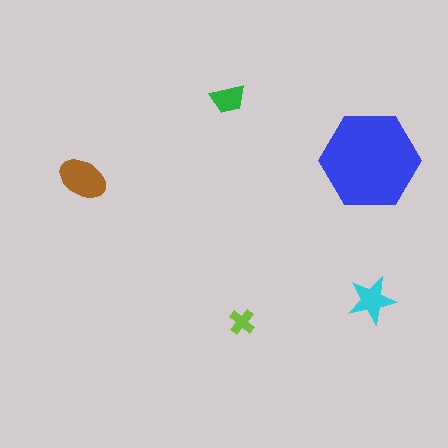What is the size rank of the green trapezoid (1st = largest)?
4th.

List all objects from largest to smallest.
The blue hexagon, the brown ellipse, the cyan star, the green trapezoid, the lime cross.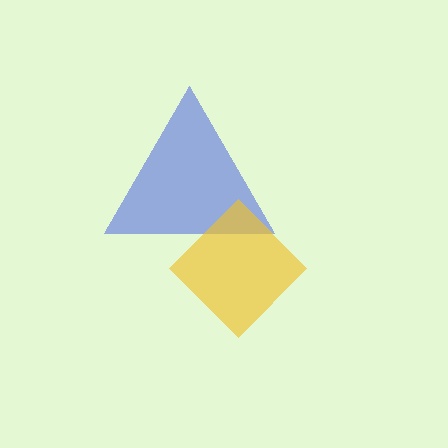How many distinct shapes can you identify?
There are 2 distinct shapes: a blue triangle, a yellow diamond.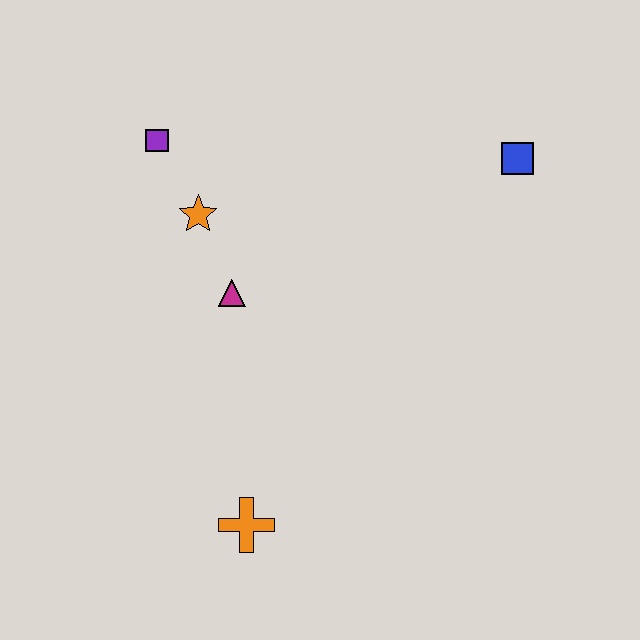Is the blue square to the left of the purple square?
No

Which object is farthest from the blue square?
The orange cross is farthest from the blue square.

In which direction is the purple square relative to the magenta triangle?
The purple square is above the magenta triangle.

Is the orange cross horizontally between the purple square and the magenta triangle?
No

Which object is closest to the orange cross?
The magenta triangle is closest to the orange cross.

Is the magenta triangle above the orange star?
No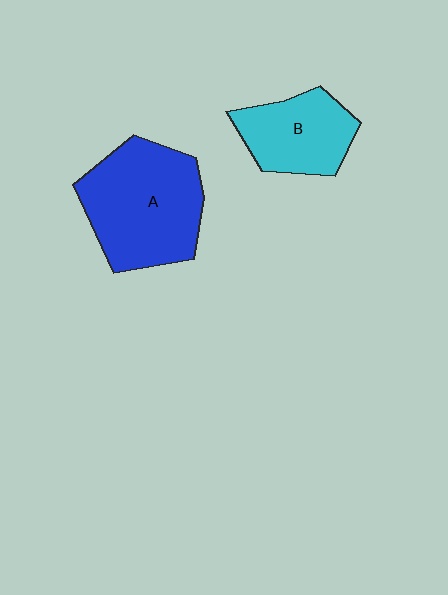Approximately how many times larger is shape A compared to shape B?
Approximately 1.6 times.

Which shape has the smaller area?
Shape B (cyan).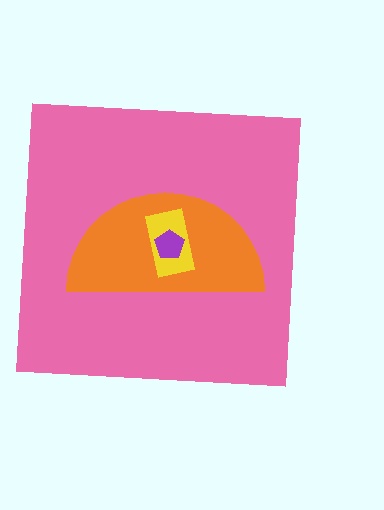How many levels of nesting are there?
4.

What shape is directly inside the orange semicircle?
The yellow rectangle.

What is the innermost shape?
The purple pentagon.